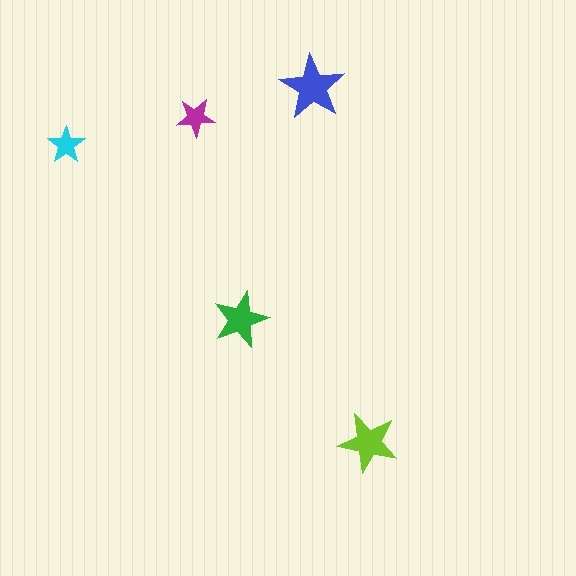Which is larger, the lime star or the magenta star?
The lime one.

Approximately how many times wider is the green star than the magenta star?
About 1.5 times wider.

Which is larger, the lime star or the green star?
The lime one.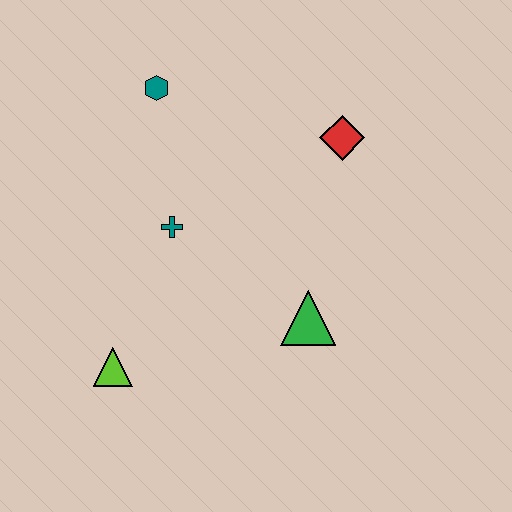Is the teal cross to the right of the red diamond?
No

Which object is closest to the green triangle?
The teal cross is closest to the green triangle.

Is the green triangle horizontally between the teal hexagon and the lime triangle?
No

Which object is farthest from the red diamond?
The lime triangle is farthest from the red diamond.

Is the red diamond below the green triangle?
No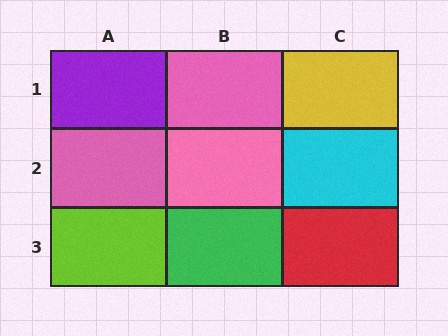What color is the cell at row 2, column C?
Cyan.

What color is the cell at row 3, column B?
Green.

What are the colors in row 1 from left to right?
Purple, pink, yellow.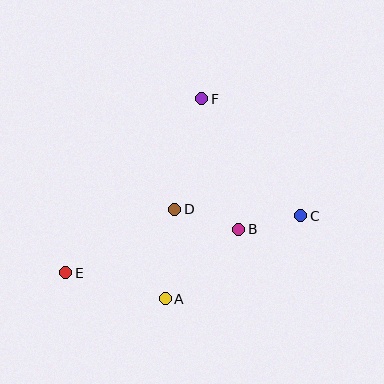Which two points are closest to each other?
Points B and C are closest to each other.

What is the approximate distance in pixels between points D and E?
The distance between D and E is approximately 126 pixels.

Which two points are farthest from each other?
Points C and E are farthest from each other.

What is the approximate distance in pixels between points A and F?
The distance between A and F is approximately 203 pixels.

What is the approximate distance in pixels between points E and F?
The distance between E and F is approximately 221 pixels.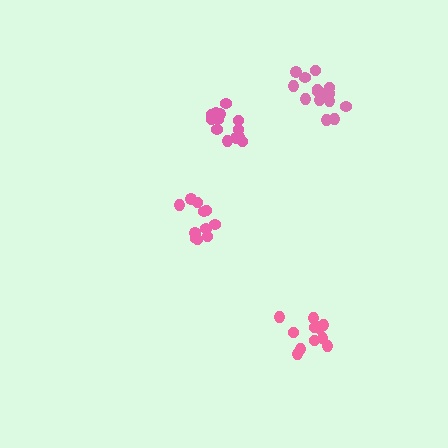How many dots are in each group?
Group 1: 14 dots, Group 2: 11 dots, Group 3: 15 dots, Group 4: 12 dots (52 total).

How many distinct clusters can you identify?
There are 4 distinct clusters.